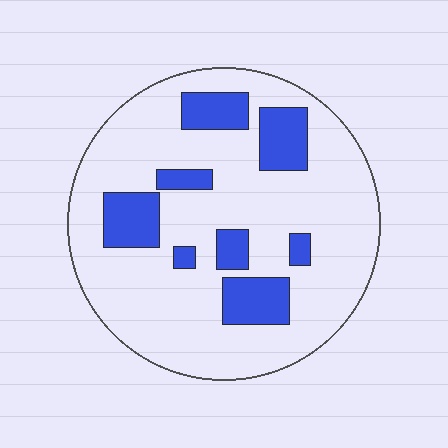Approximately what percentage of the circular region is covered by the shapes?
Approximately 20%.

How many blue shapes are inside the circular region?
8.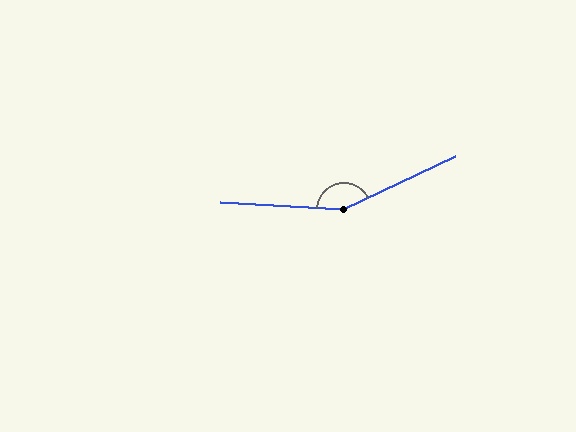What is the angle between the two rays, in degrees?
Approximately 151 degrees.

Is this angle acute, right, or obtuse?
It is obtuse.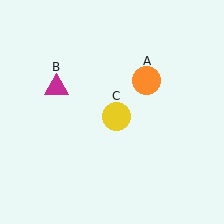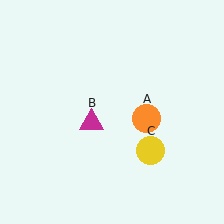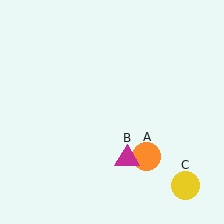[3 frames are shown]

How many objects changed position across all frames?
3 objects changed position: orange circle (object A), magenta triangle (object B), yellow circle (object C).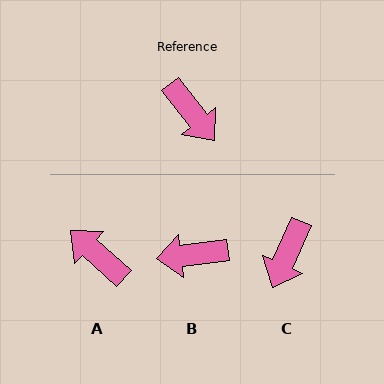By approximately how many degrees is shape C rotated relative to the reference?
Approximately 62 degrees clockwise.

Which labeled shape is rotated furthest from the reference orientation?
A, about 170 degrees away.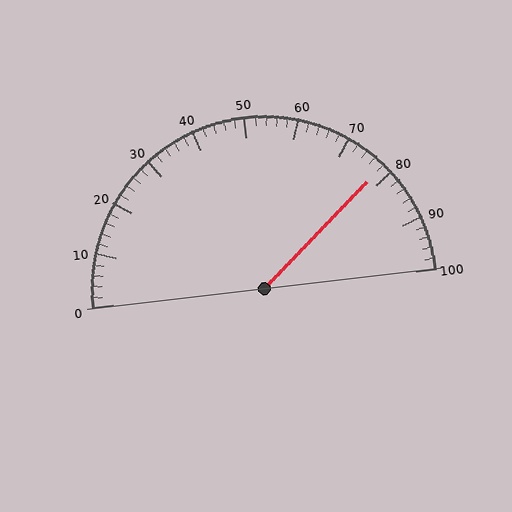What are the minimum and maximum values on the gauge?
The gauge ranges from 0 to 100.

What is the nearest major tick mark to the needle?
The nearest major tick mark is 80.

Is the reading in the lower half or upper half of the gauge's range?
The reading is in the upper half of the range (0 to 100).